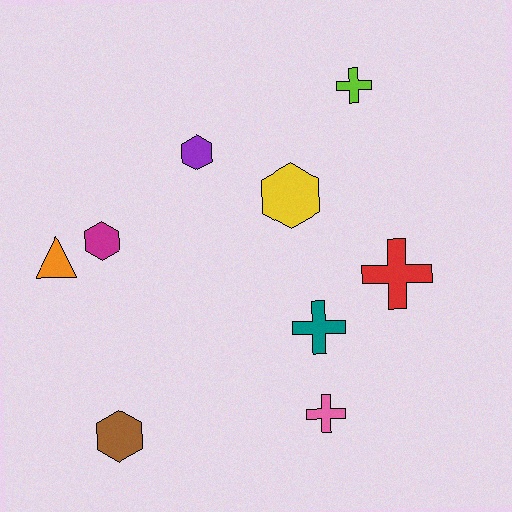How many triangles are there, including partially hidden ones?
There is 1 triangle.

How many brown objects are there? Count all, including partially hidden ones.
There is 1 brown object.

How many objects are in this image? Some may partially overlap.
There are 9 objects.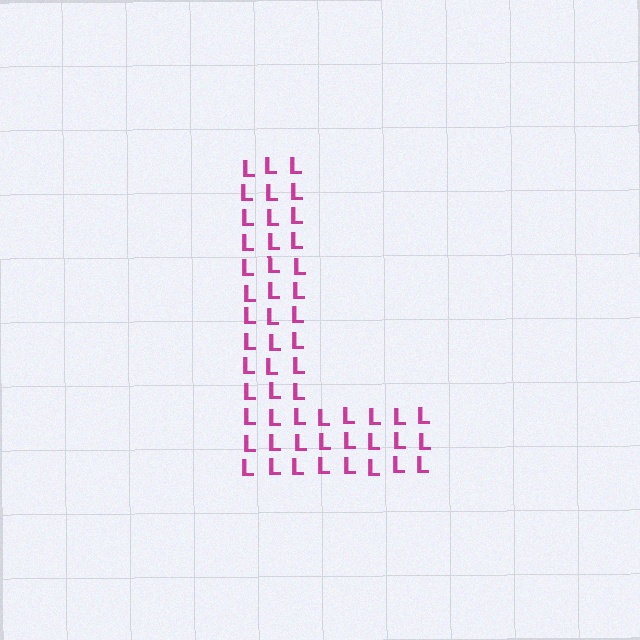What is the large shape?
The large shape is the letter L.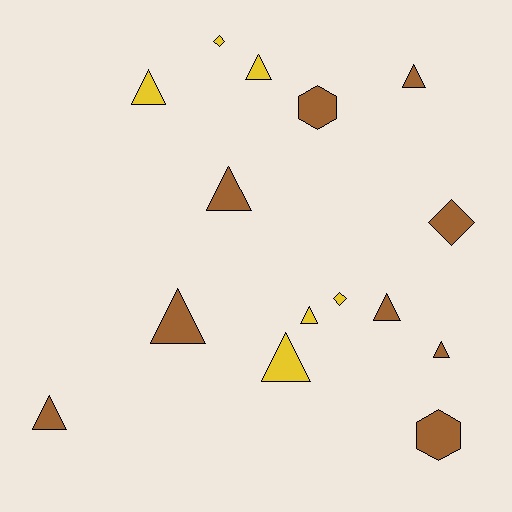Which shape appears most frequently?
Triangle, with 10 objects.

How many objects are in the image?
There are 15 objects.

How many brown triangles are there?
There are 6 brown triangles.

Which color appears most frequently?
Brown, with 9 objects.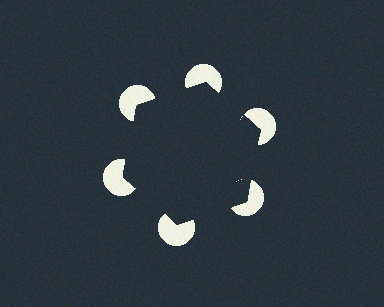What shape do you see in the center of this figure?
An illusory hexagon — its edges are inferred from the aligned wedge cuts in the pac-man discs, not physically drawn.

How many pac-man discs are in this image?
There are 6 — one at each vertex of the illusory hexagon.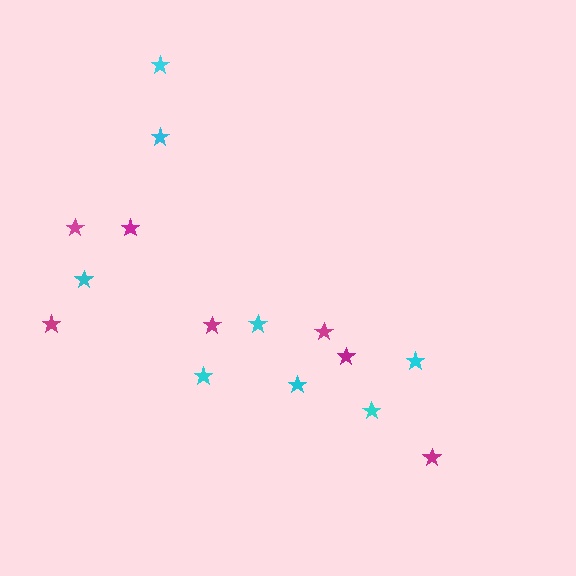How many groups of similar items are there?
There are 2 groups: one group of magenta stars (7) and one group of cyan stars (8).